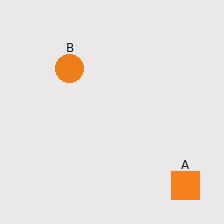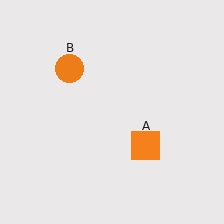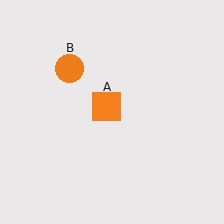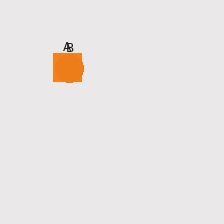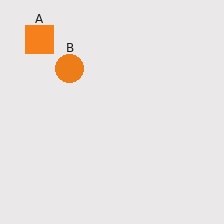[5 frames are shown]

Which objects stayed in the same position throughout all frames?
Orange circle (object B) remained stationary.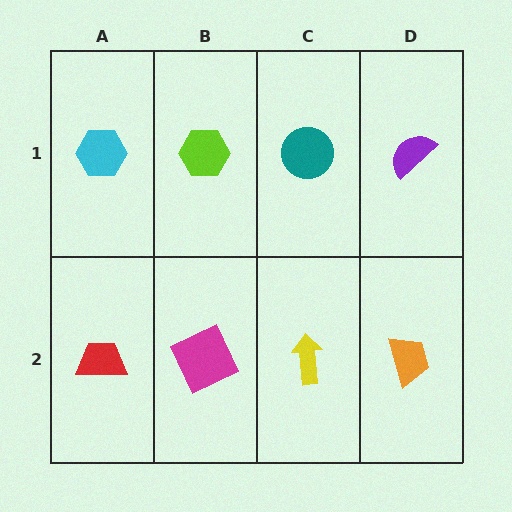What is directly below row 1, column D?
An orange trapezoid.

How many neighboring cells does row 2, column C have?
3.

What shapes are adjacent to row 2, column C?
A teal circle (row 1, column C), a magenta square (row 2, column B), an orange trapezoid (row 2, column D).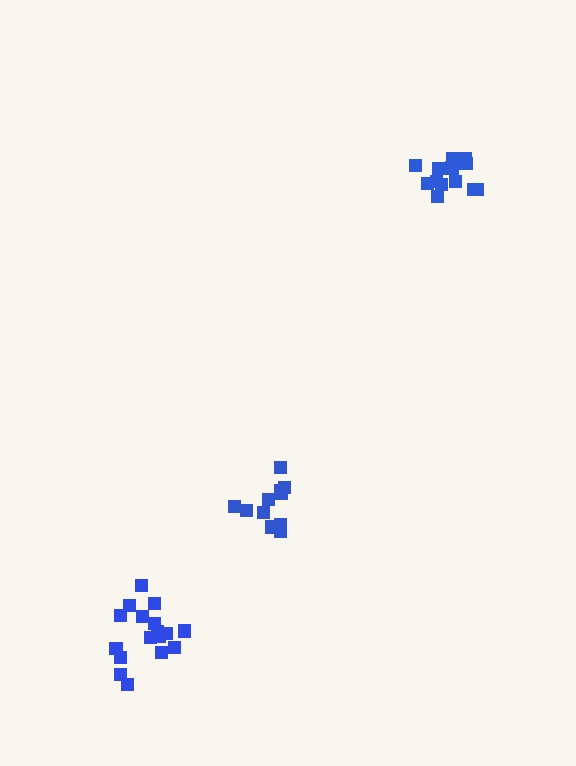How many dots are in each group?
Group 1: 17 dots, Group 2: 11 dots, Group 3: 14 dots (42 total).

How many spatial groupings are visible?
There are 3 spatial groupings.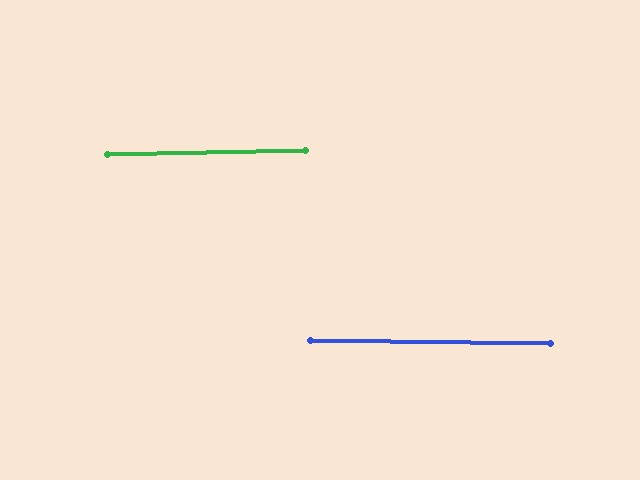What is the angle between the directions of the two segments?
Approximately 2 degrees.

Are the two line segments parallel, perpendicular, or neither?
Parallel — their directions differ by only 2.0°.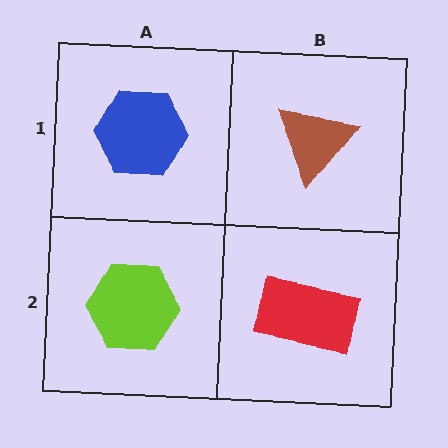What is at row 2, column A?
A lime hexagon.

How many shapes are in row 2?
2 shapes.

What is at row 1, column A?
A blue hexagon.